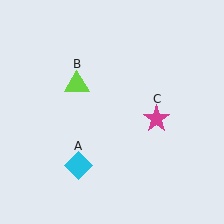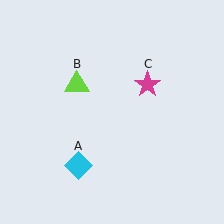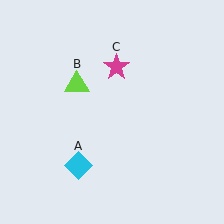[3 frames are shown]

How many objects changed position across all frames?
1 object changed position: magenta star (object C).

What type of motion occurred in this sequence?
The magenta star (object C) rotated counterclockwise around the center of the scene.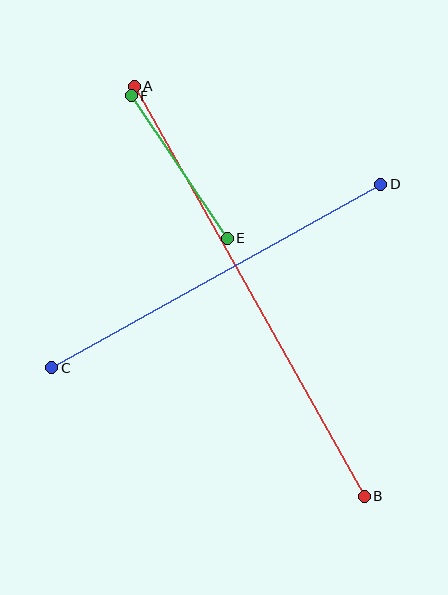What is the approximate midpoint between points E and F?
The midpoint is at approximately (179, 167) pixels.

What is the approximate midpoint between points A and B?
The midpoint is at approximately (249, 291) pixels.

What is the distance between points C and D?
The distance is approximately 377 pixels.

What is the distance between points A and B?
The distance is approximately 470 pixels.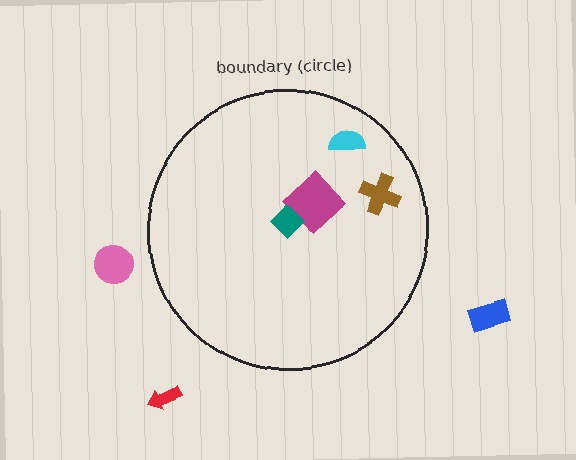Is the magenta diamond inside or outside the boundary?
Inside.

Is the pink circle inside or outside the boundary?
Outside.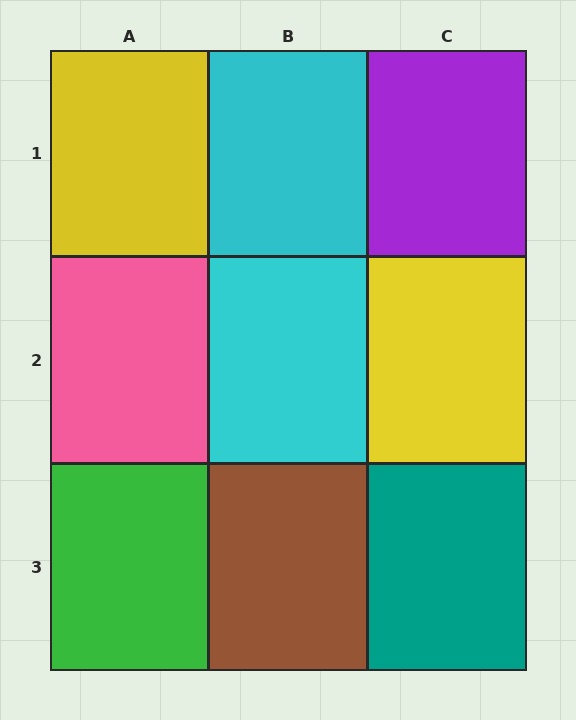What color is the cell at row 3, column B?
Brown.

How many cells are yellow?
2 cells are yellow.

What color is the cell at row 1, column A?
Yellow.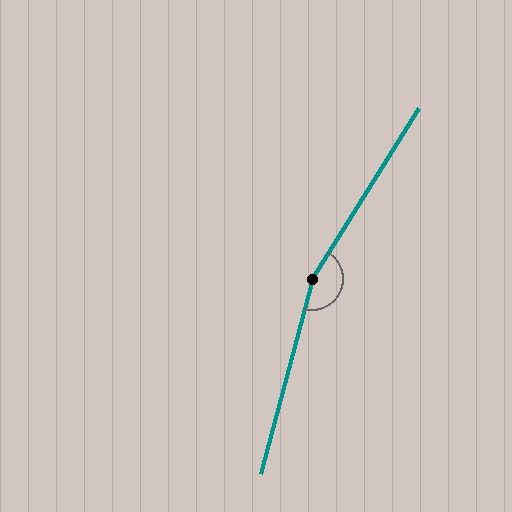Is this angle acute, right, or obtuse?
It is obtuse.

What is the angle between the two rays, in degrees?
Approximately 163 degrees.